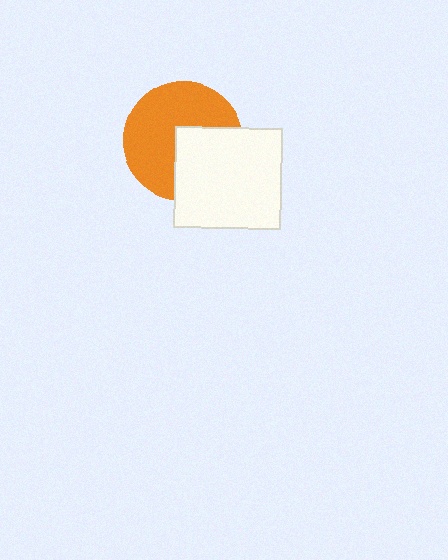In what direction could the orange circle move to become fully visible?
The orange circle could move toward the upper-left. That would shift it out from behind the white rectangle entirely.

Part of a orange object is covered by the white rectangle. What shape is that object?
It is a circle.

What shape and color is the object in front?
The object in front is a white rectangle.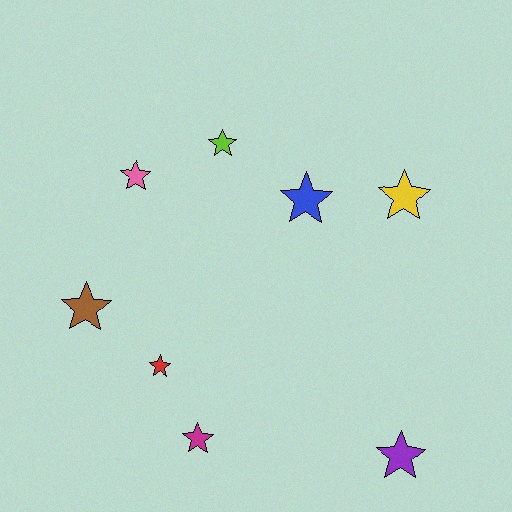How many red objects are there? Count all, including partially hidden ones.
There is 1 red object.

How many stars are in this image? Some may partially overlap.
There are 8 stars.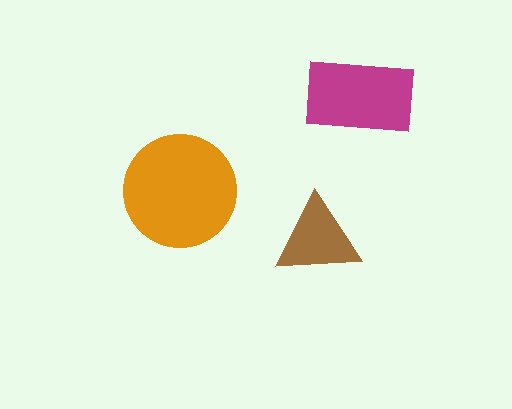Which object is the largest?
The orange circle.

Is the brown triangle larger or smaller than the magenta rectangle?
Smaller.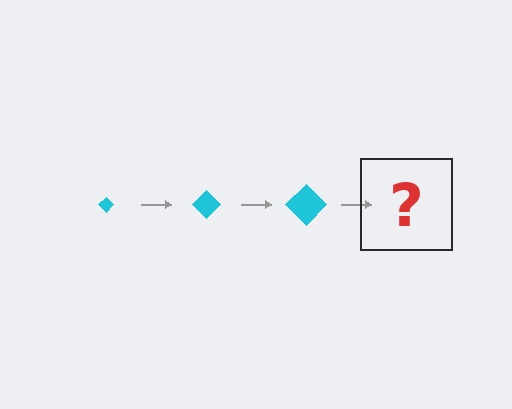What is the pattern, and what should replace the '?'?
The pattern is that the diamond gets progressively larger each step. The '?' should be a cyan diamond, larger than the previous one.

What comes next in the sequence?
The next element should be a cyan diamond, larger than the previous one.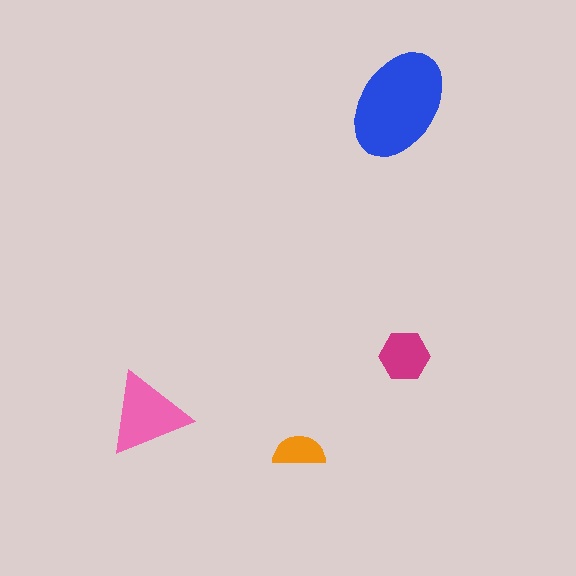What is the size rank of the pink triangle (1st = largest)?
2nd.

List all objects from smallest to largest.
The orange semicircle, the magenta hexagon, the pink triangle, the blue ellipse.